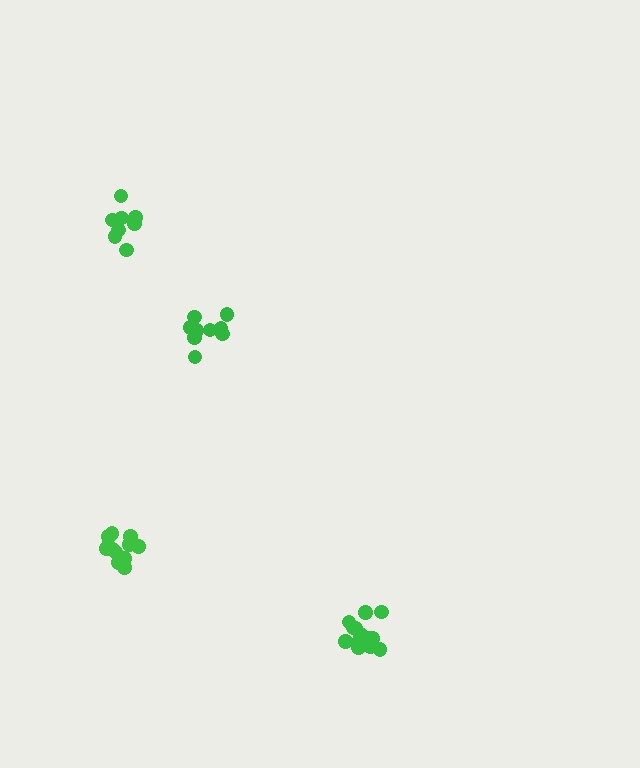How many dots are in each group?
Group 1: 13 dots, Group 2: 9 dots, Group 3: 13 dots, Group 4: 8 dots (43 total).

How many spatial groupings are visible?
There are 4 spatial groupings.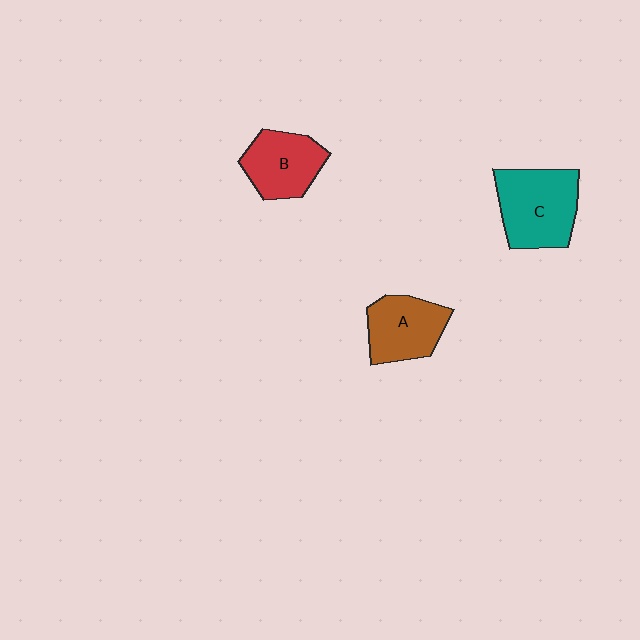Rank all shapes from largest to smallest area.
From largest to smallest: C (teal), A (brown), B (red).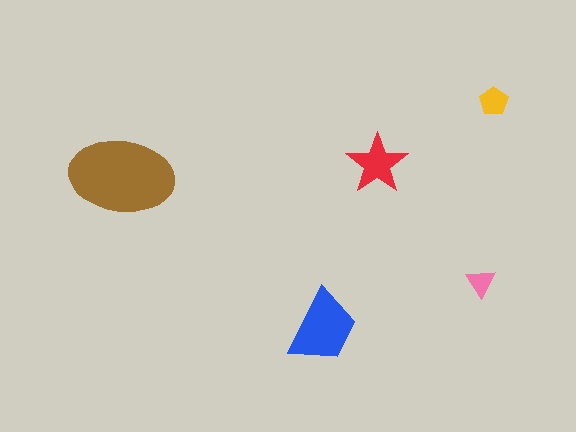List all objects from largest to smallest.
The brown ellipse, the blue trapezoid, the red star, the yellow pentagon, the pink triangle.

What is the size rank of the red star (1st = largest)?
3rd.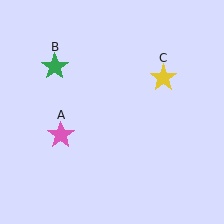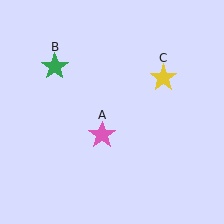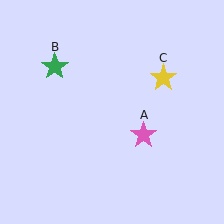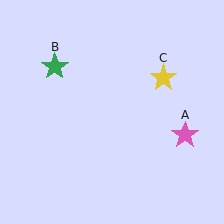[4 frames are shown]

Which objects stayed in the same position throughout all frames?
Green star (object B) and yellow star (object C) remained stationary.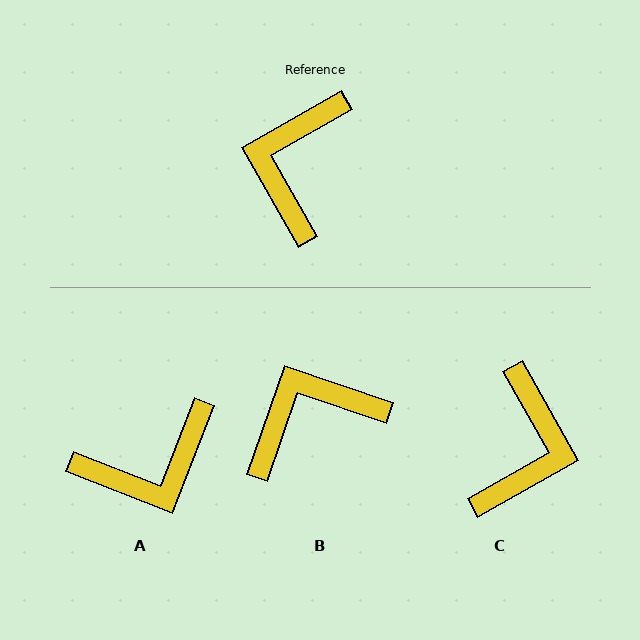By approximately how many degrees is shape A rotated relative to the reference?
Approximately 129 degrees counter-clockwise.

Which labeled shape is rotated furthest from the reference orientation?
C, about 180 degrees away.